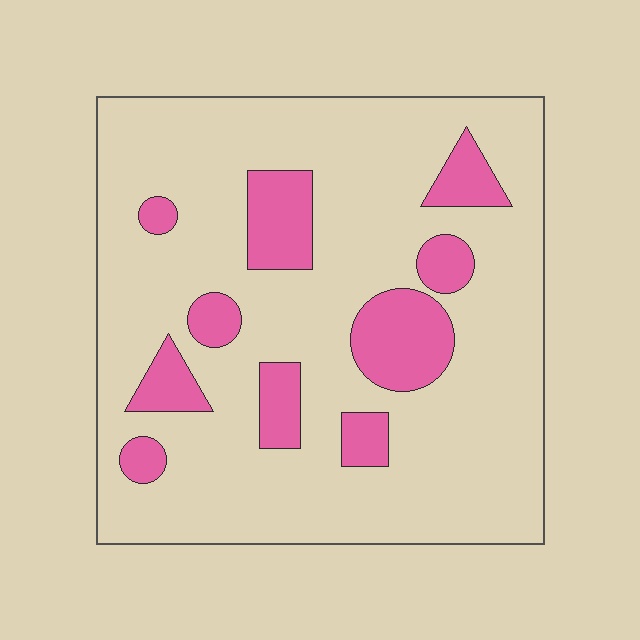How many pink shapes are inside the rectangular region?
10.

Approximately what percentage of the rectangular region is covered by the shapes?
Approximately 20%.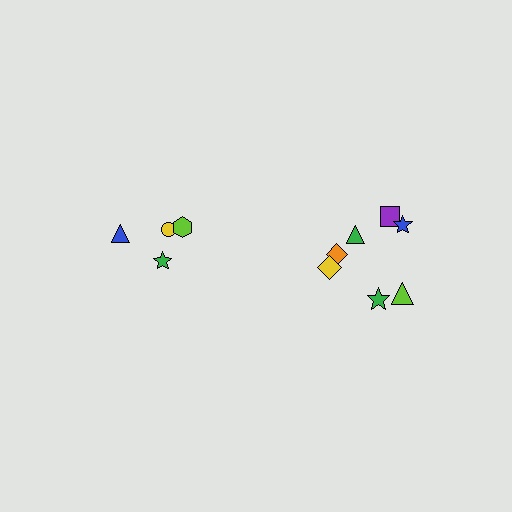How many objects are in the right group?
There are 7 objects.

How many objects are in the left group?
There are 4 objects.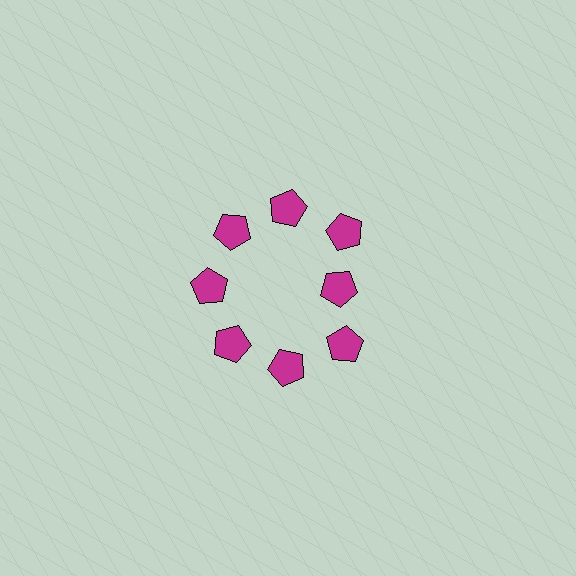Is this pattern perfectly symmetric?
No. The 8 magenta pentagons are arranged in a ring, but one element near the 3 o'clock position is pulled inward toward the center, breaking the 8-fold rotational symmetry.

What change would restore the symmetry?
The symmetry would be restored by moving it outward, back onto the ring so that all 8 pentagons sit at equal angles and equal distance from the center.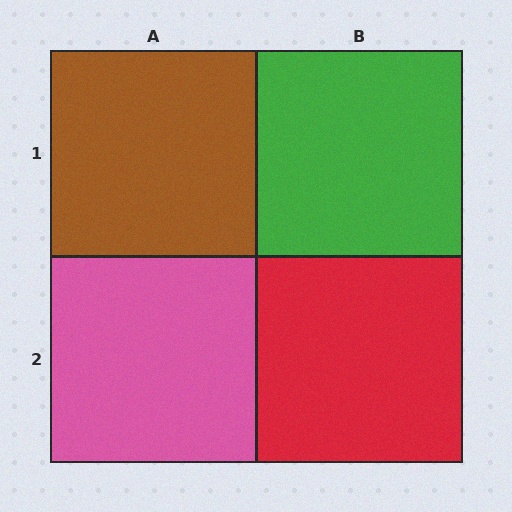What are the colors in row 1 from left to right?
Brown, green.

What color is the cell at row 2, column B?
Red.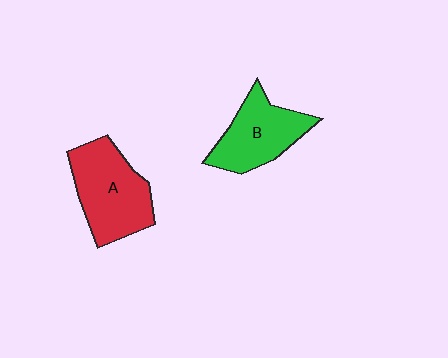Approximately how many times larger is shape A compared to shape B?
Approximately 1.2 times.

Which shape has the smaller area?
Shape B (green).